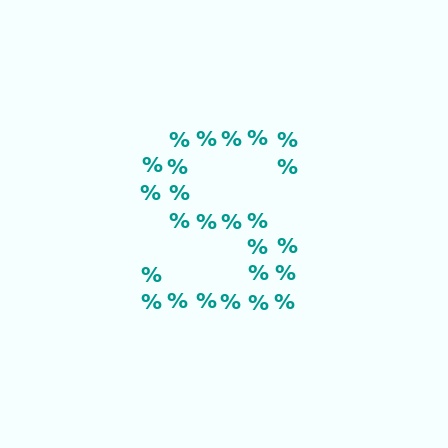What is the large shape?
The large shape is the letter S.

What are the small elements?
The small elements are percent signs.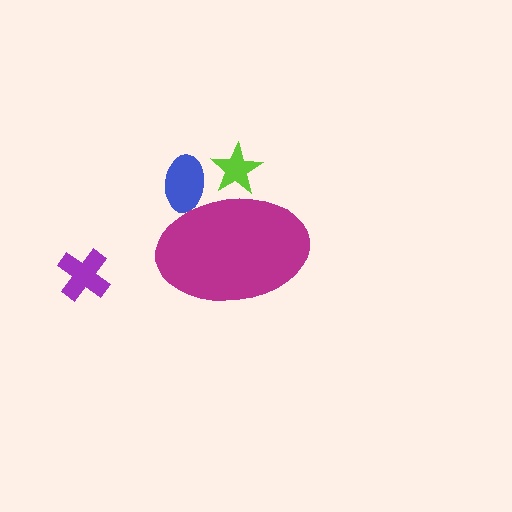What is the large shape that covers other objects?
A magenta ellipse.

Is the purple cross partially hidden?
No, the purple cross is fully visible.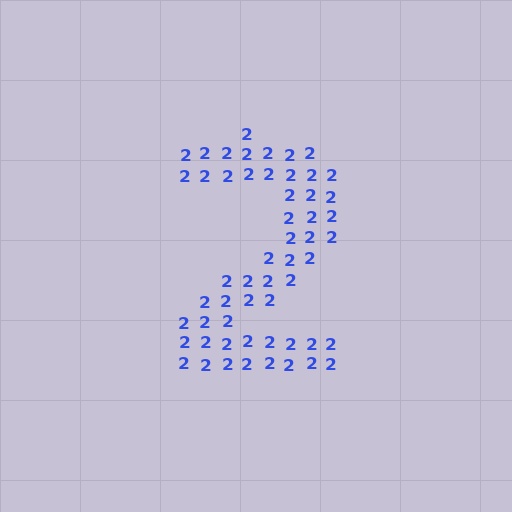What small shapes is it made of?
It is made of small digit 2's.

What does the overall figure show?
The overall figure shows the digit 2.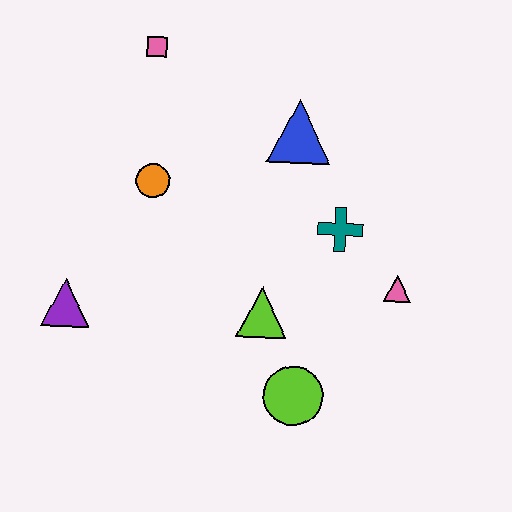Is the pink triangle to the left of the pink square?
No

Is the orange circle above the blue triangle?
No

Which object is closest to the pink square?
The orange circle is closest to the pink square.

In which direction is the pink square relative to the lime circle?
The pink square is above the lime circle.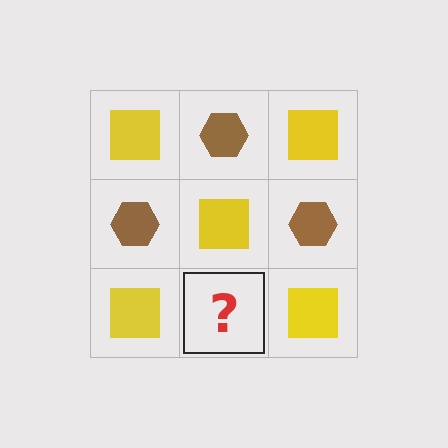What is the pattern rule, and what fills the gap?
The rule is that it alternates yellow square and brown hexagon in a checkerboard pattern. The gap should be filled with a brown hexagon.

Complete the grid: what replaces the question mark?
The question mark should be replaced with a brown hexagon.